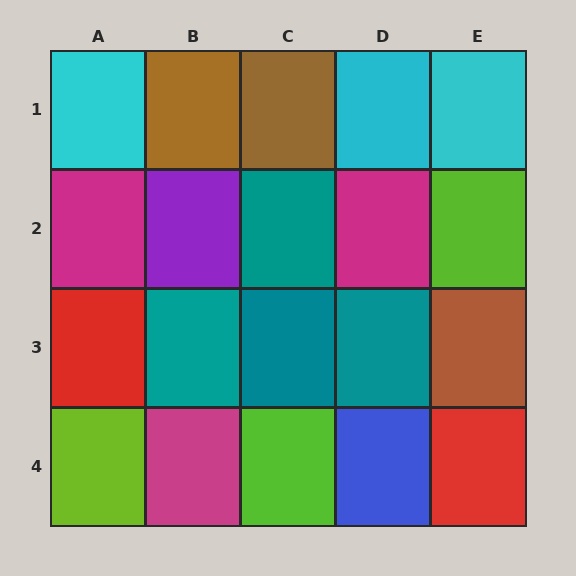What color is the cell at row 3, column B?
Teal.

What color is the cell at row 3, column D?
Teal.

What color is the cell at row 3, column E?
Brown.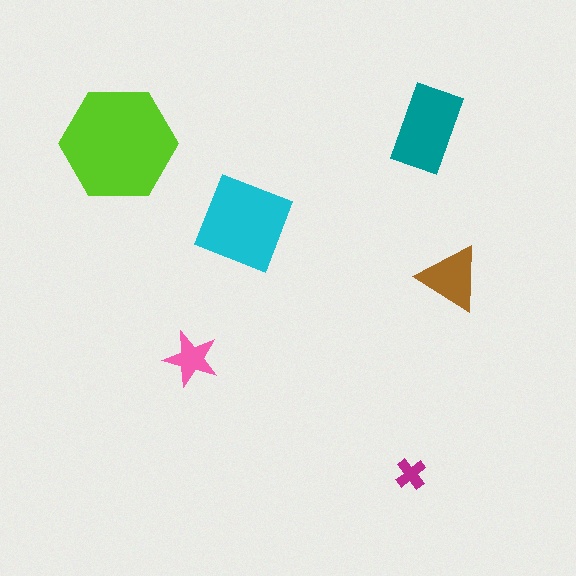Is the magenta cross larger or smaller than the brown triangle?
Smaller.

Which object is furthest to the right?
The brown triangle is rightmost.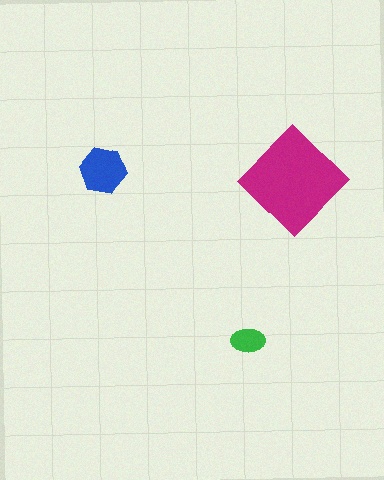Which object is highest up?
The blue hexagon is topmost.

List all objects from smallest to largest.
The green ellipse, the blue hexagon, the magenta diamond.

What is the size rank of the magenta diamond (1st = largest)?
1st.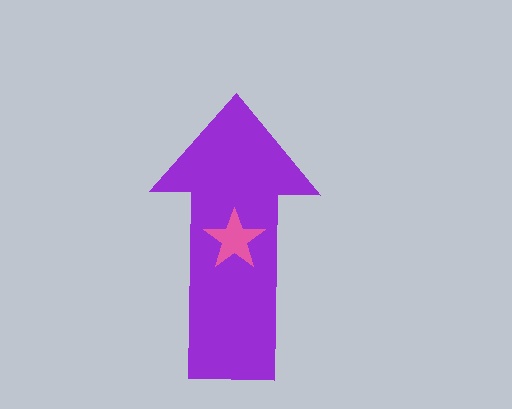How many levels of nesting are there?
2.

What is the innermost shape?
The pink star.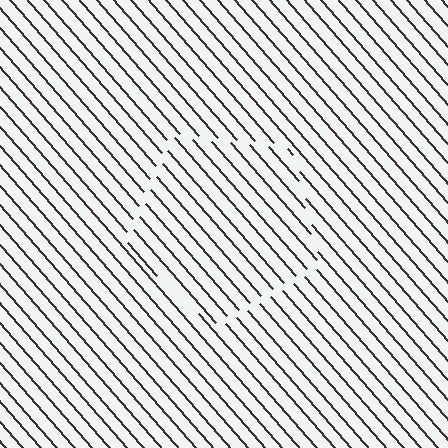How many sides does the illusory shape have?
5 sides — the line-ends trace a pentagon.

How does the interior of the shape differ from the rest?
The interior of the shape contains the same grating, shifted by half a period — the contour is defined by the phase discontinuity where line-ends from the inner and outer gratings abut.